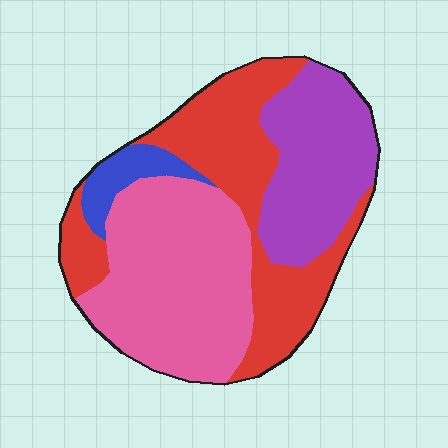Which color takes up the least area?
Blue, at roughly 5%.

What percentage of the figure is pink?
Pink covers 37% of the figure.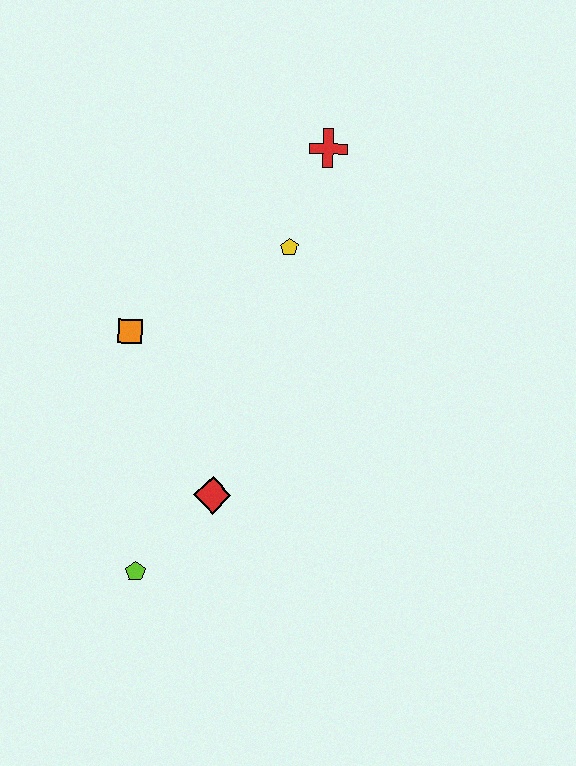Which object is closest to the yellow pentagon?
The red cross is closest to the yellow pentagon.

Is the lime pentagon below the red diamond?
Yes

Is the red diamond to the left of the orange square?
No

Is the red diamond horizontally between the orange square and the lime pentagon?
No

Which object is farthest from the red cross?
The lime pentagon is farthest from the red cross.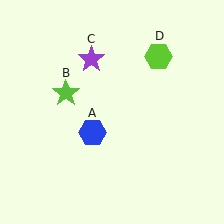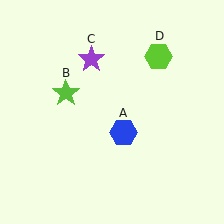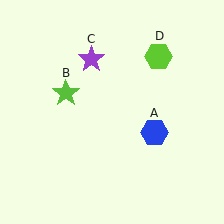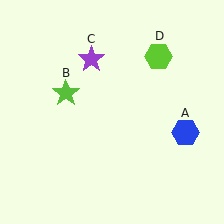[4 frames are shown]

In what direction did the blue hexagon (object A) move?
The blue hexagon (object A) moved right.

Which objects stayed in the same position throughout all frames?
Lime star (object B) and purple star (object C) and lime hexagon (object D) remained stationary.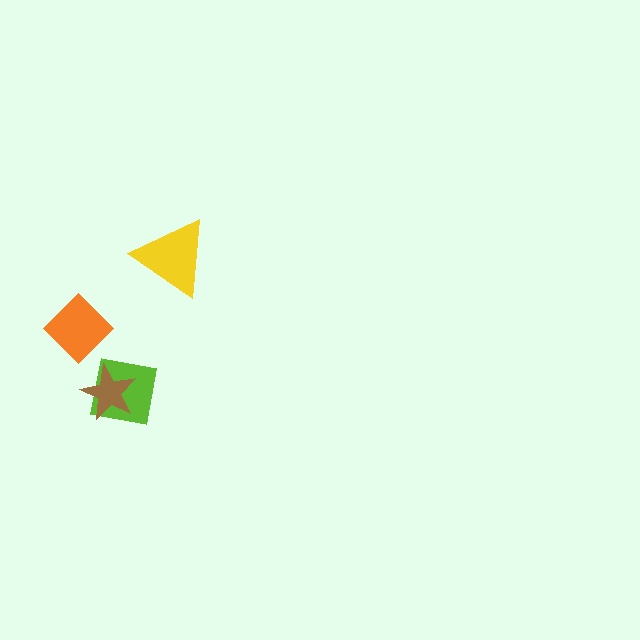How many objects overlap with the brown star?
1 object overlaps with the brown star.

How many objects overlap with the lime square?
1 object overlaps with the lime square.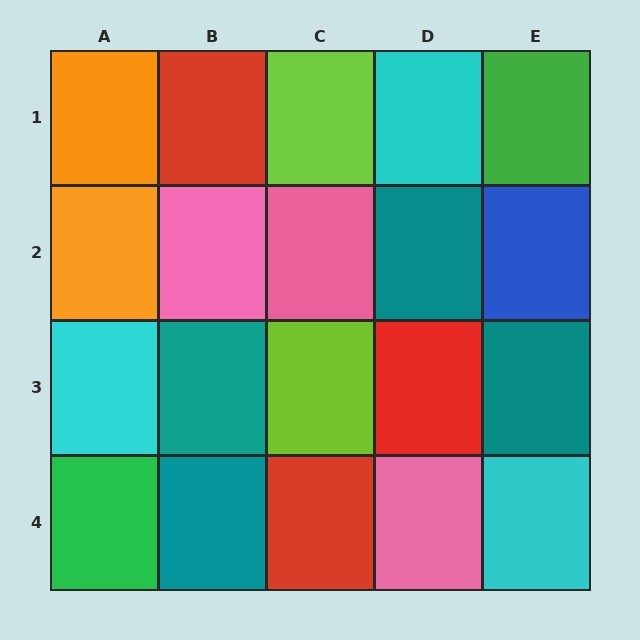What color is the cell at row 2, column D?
Teal.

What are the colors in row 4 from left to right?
Green, teal, red, pink, cyan.